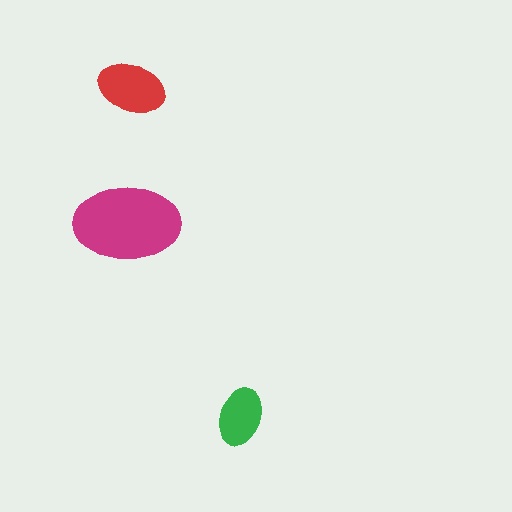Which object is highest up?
The red ellipse is topmost.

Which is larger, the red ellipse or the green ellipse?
The red one.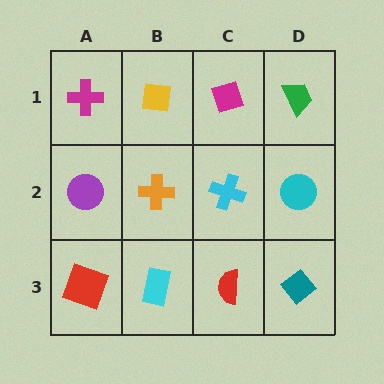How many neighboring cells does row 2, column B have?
4.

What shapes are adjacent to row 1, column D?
A cyan circle (row 2, column D), a magenta diamond (row 1, column C).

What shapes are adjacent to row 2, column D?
A green trapezoid (row 1, column D), a teal diamond (row 3, column D), a cyan cross (row 2, column C).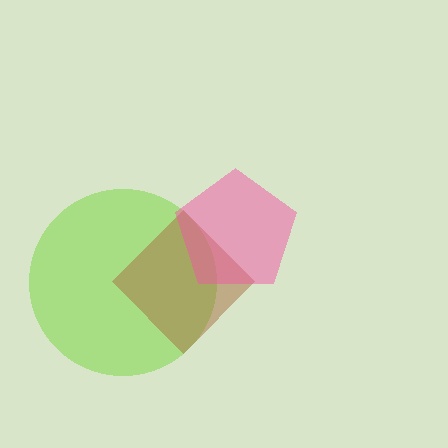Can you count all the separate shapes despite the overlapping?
Yes, there are 3 separate shapes.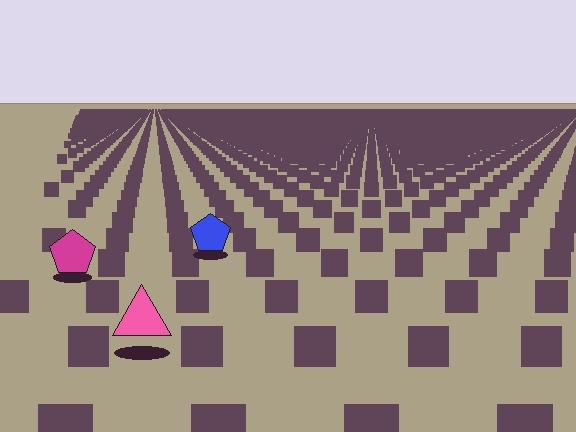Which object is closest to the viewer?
The pink triangle is closest. The texture marks near it are larger and more spread out.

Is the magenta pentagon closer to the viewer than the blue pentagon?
Yes. The magenta pentagon is closer — you can tell from the texture gradient: the ground texture is coarser near it.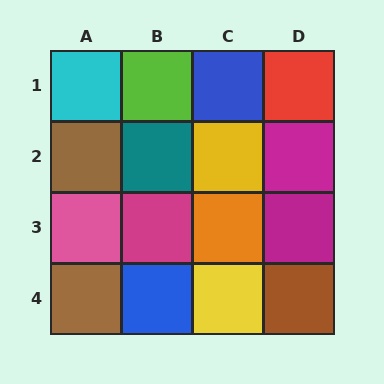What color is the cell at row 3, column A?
Pink.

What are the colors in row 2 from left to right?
Brown, teal, yellow, magenta.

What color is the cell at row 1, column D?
Red.